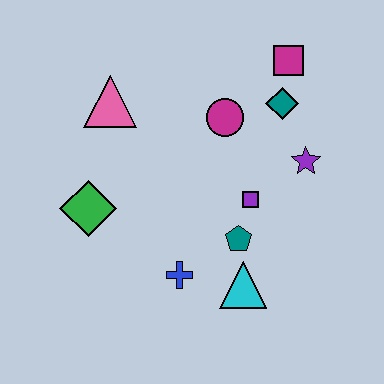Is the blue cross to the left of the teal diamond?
Yes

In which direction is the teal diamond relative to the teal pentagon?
The teal diamond is above the teal pentagon.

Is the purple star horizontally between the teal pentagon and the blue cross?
No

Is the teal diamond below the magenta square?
Yes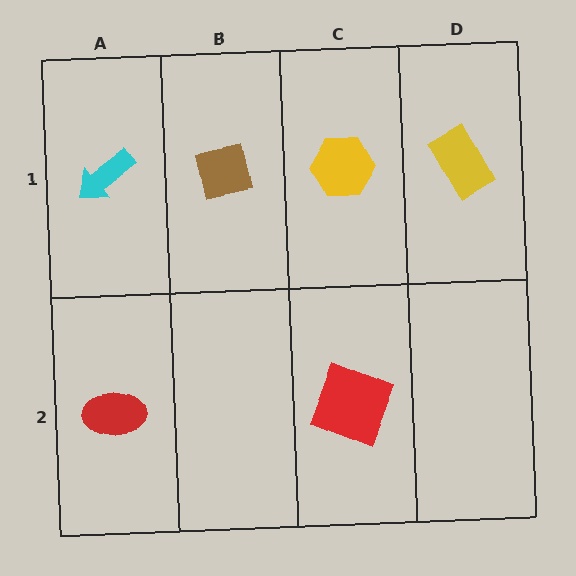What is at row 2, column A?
A red ellipse.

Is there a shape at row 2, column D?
No, that cell is empty.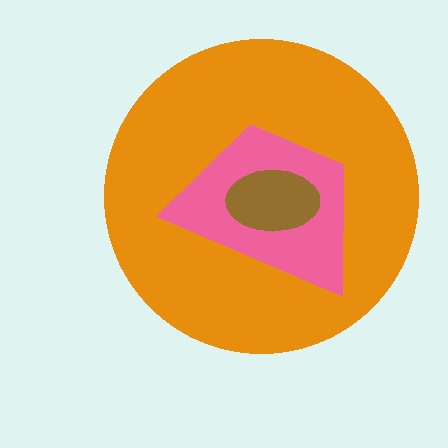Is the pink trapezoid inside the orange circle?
Yes.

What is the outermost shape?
The orange circle.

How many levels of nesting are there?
3.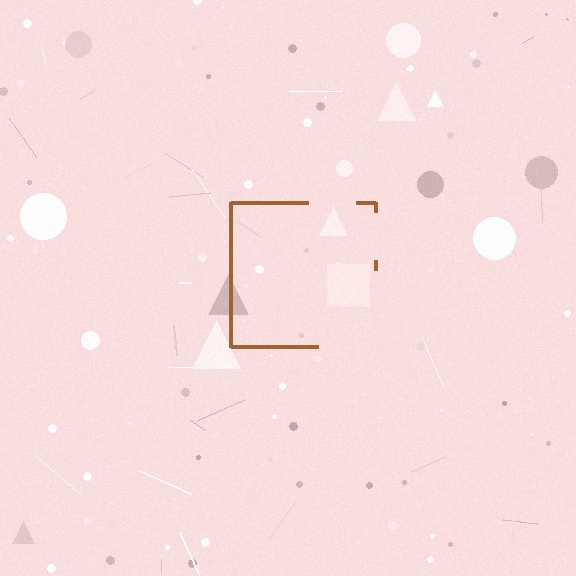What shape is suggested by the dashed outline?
The dashed outline suggests a square.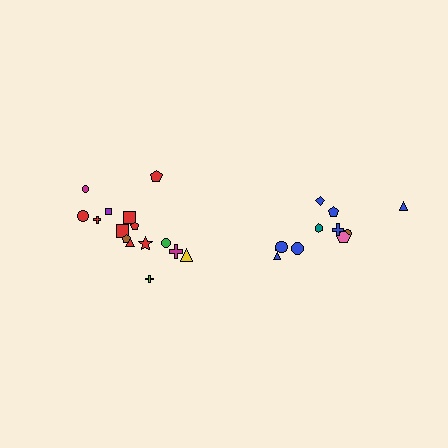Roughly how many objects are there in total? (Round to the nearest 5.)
Roughly 25 objects in total.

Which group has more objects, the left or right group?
The left group.